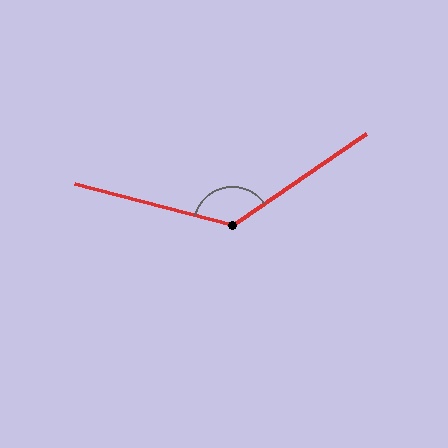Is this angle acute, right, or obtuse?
It is obtuse.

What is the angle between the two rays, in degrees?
Approximately 131 degrees.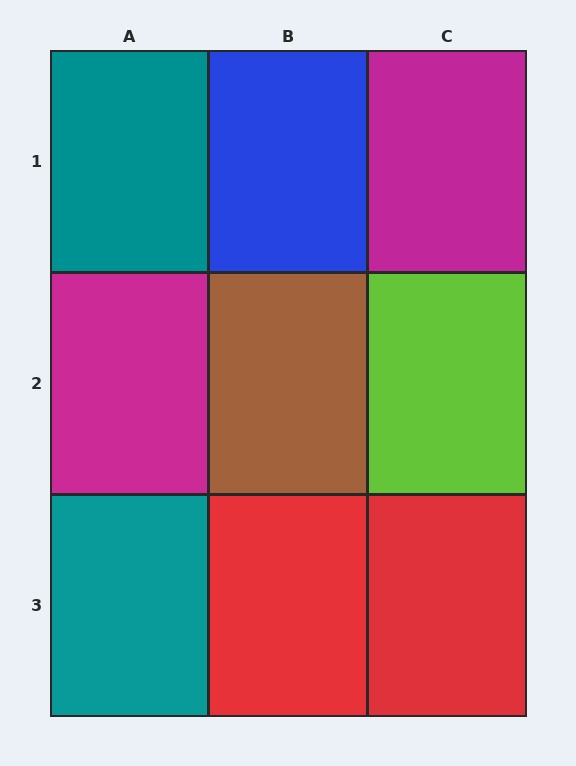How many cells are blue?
1 cell is blue.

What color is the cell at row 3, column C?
Red.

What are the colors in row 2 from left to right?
Magenta, brown, lime.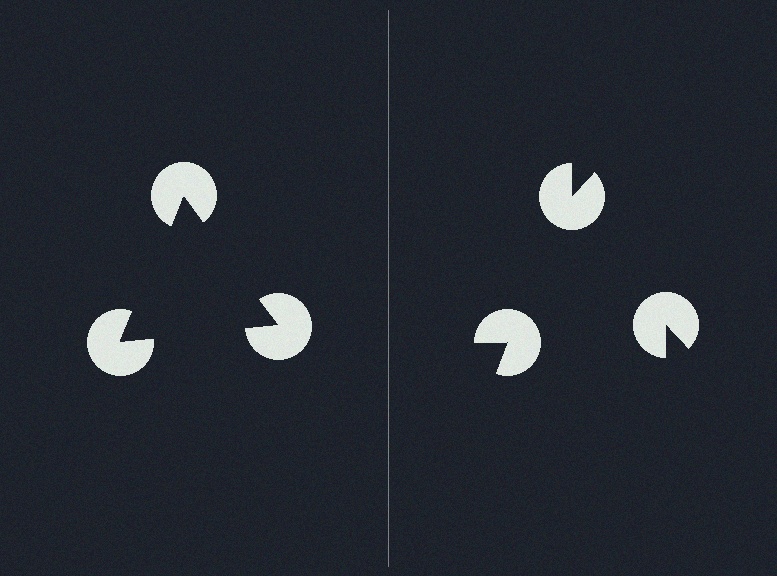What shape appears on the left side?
An illusory triangle.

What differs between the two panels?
The pac-man discs are positioned identically on both sides; only the wedge orientations differ. On the left they align to a triangle; on the right they are misaligned.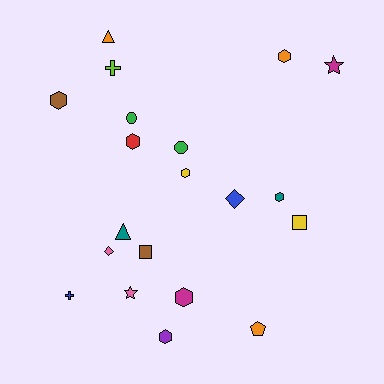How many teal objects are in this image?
There are 2 teal objects.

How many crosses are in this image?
There are 2 crosses.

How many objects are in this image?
There are 20 objects.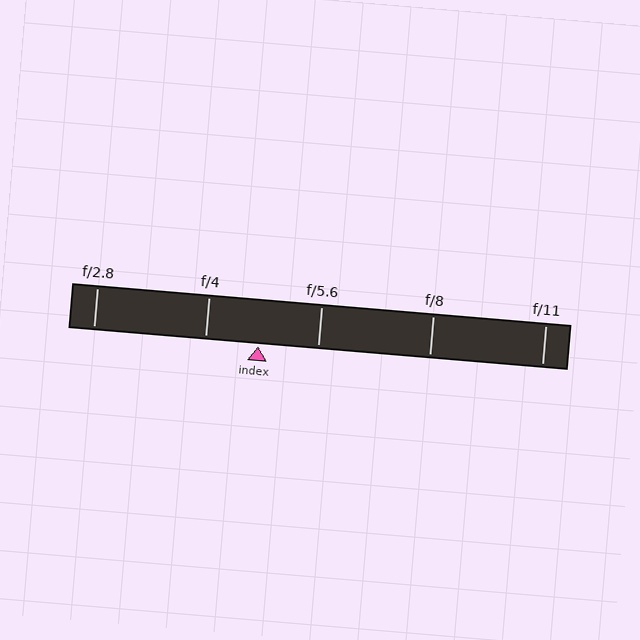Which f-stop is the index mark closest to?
The index mark is closest to f/4.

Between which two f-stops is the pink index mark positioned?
The index mark is between f/4 and f/5.6.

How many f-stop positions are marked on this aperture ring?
There are 5 f-stop positions marked.